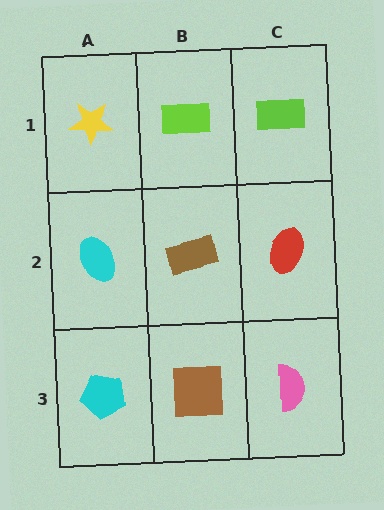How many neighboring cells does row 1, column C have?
2.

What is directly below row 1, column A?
A cyan ellipse.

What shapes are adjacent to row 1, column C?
A red ellipse (row 2, column C), a lime rectangle (row 1, column B).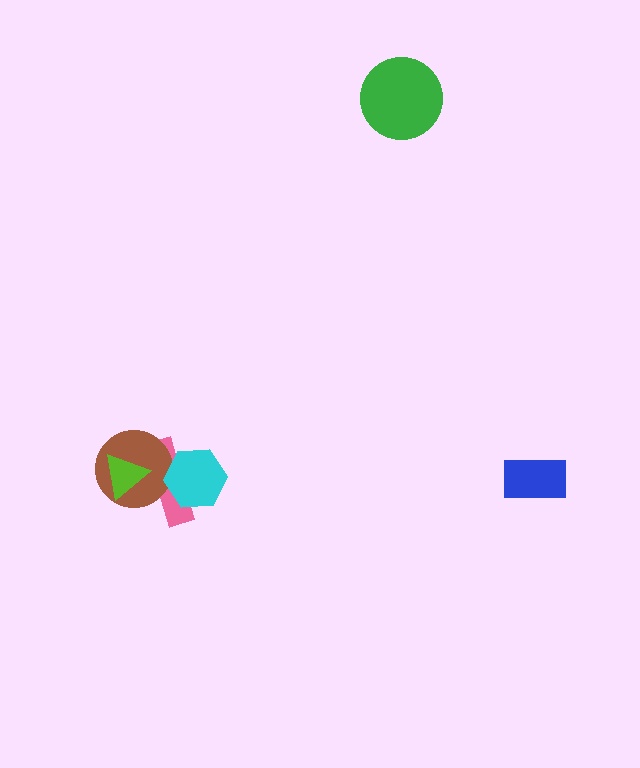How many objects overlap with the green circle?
0 objects overlap with the green circle.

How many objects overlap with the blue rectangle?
0 objects overlap with the blue rectangle.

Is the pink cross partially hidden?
Yes, it is partially covered by another shape.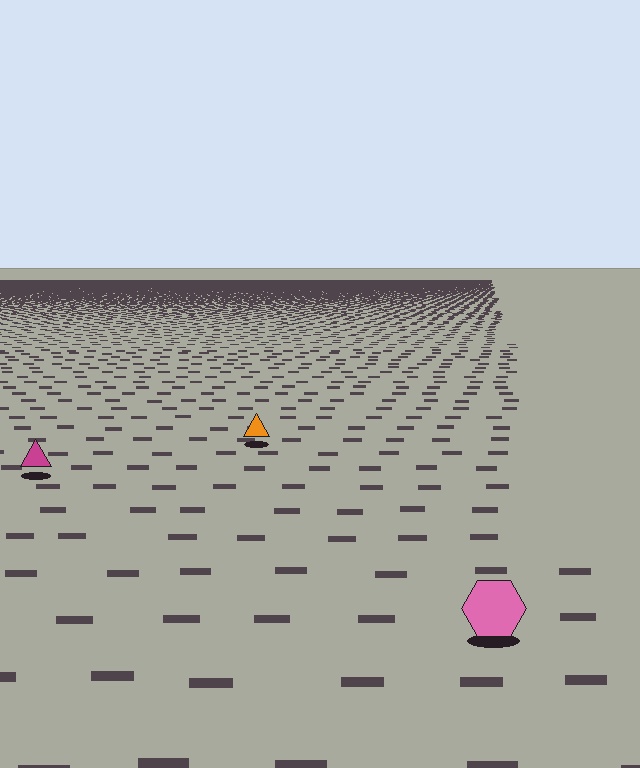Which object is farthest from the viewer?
The orange triangle is farthest from the viewer. It appears smaller and the ground texture around it is denser.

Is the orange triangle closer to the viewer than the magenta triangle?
No. The magenta triangle is closer — you can tell from the texture gradient: the ground texture is coarser near it.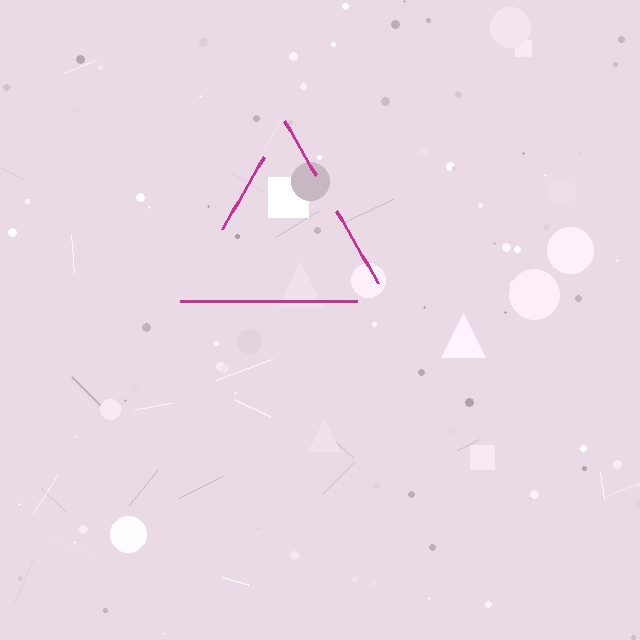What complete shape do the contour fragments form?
The contour fragments form a triangle.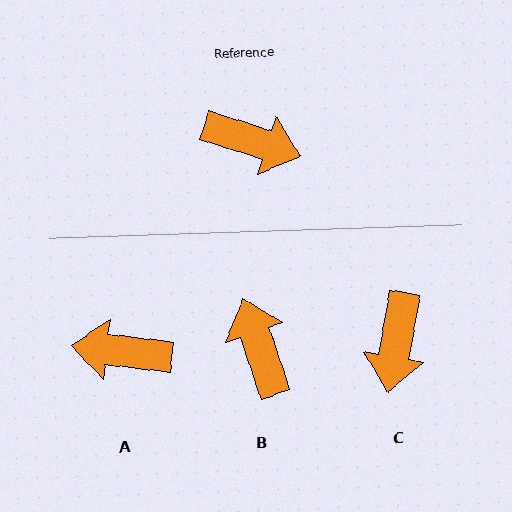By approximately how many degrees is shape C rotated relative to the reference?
Approximately 82 degrees clockwise.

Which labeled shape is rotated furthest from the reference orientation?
A, about 169 degrees away.